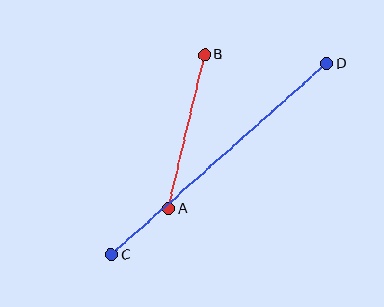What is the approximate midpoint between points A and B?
The midpoint is at approximately (187, 132) pixels.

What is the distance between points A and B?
The distance is approximately 158 pixels.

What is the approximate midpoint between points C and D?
The midpoint is at approximately (219, 159) pixels.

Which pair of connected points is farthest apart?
Points C and D are farthest apart.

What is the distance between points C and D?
The distance is approximately 288 pixels.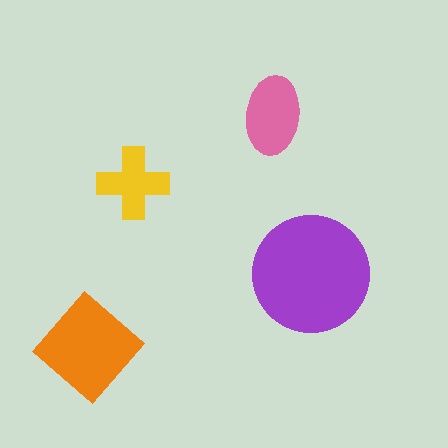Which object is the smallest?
The yellow cross.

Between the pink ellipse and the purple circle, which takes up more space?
The purple circle.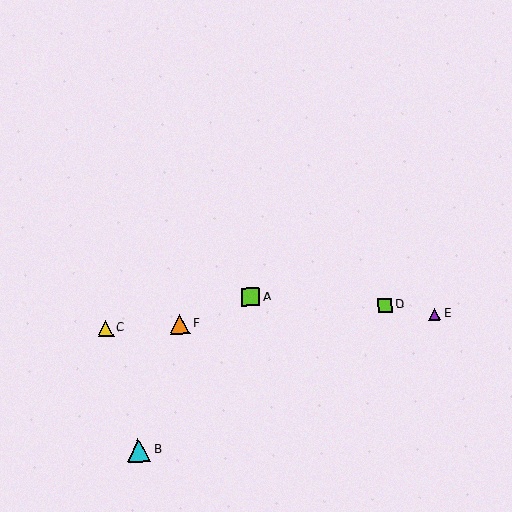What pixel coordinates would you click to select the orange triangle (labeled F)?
Click at (180, 324) to select the orange triangle F.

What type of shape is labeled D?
Shape D is a lime square.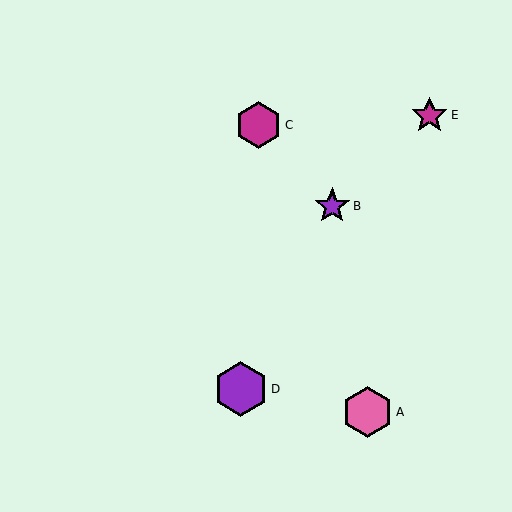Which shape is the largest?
The purple hexagon (labeled D) is the largest.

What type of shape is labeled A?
Shape A is a pink hexagon.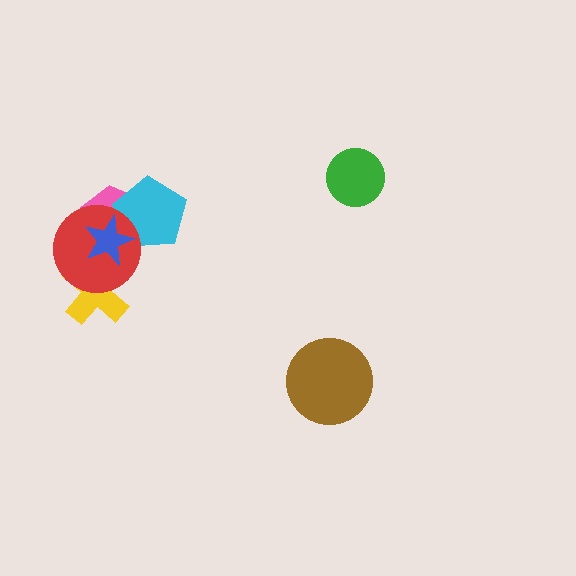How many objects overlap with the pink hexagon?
3 objects overlap with the pink hexagon.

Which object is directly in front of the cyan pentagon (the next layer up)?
The red circle is directly in front of the cyan pentagon.